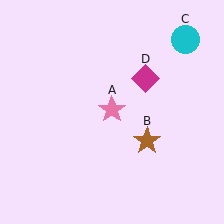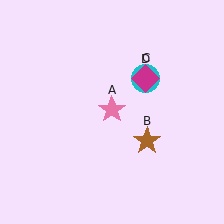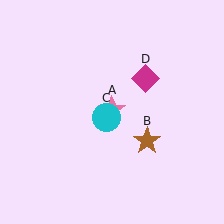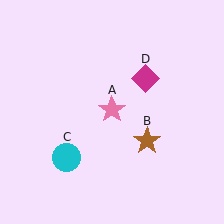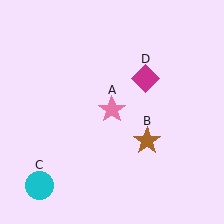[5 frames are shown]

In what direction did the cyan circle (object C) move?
The cyan circle (object C) moved down and to the left.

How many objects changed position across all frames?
1 object changed position: cyan circle (object C).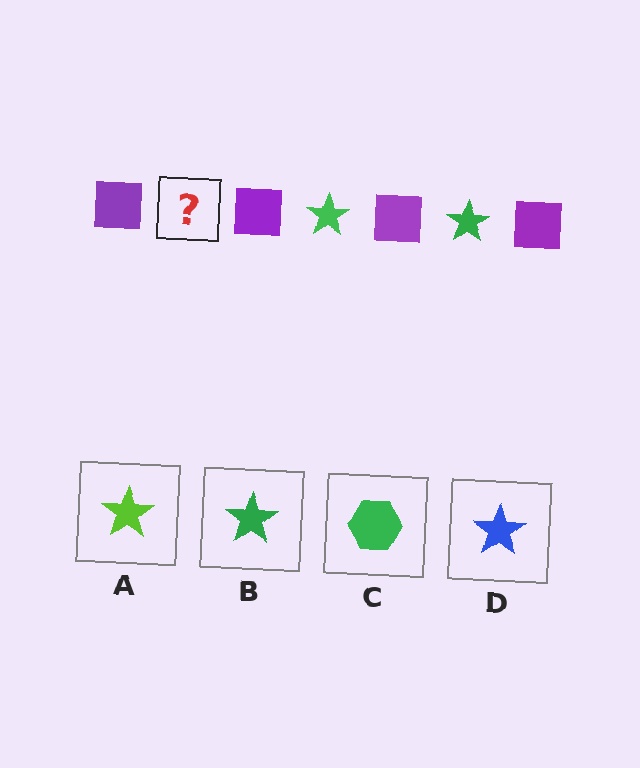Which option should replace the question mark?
Option B.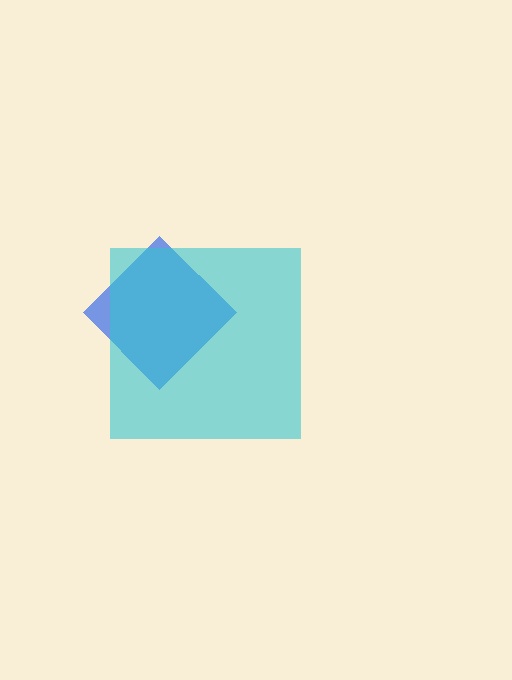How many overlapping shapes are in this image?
There are 2 overlapping shapes in the image.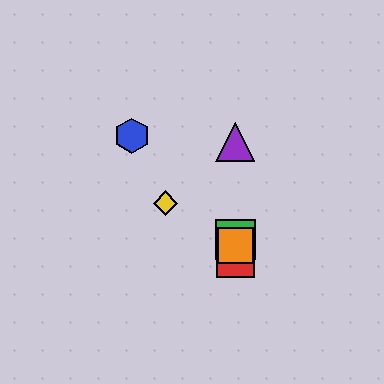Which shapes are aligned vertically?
The red square, the green square, the purple triangle, the orange square are aligned vertically.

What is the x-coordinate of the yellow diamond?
The yellow diamond is at x≈165.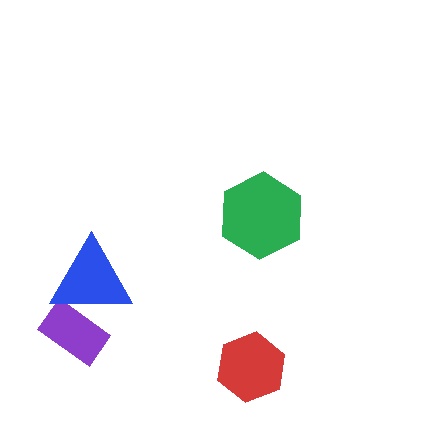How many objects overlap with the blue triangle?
1 object overlaps with the blue triangle.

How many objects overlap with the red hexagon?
0 objects overlap with the red hexagon.